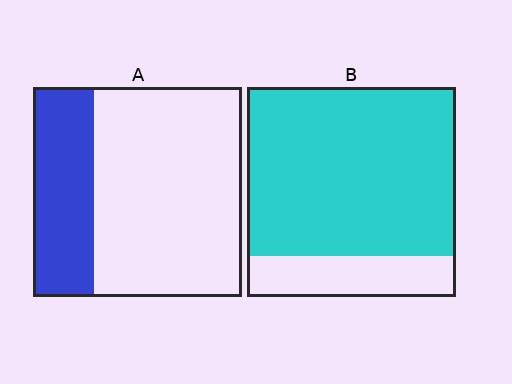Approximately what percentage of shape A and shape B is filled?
A is approximately 30% and B is approximately 80%.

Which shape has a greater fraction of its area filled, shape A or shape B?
Shape B.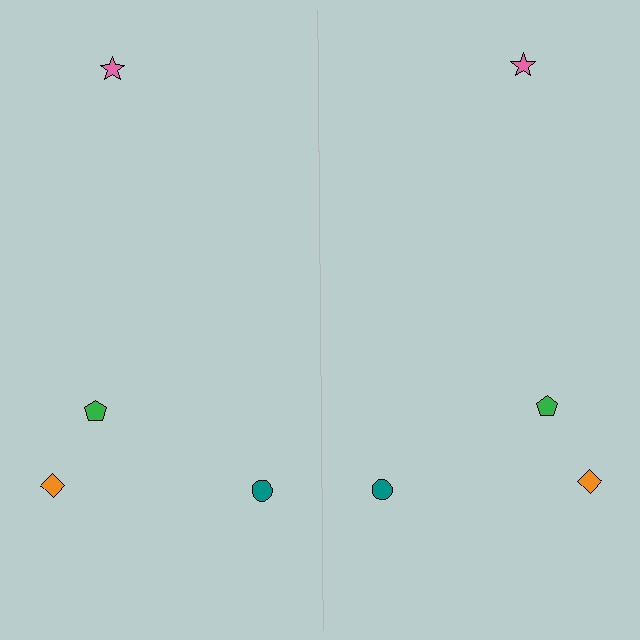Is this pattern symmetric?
Yes, this pattern has bilateral (reflection) symmetry.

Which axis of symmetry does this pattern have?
The pattern has a vertical axis of symmetry running through the center of the image.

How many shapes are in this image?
There are 8 shapes in this image.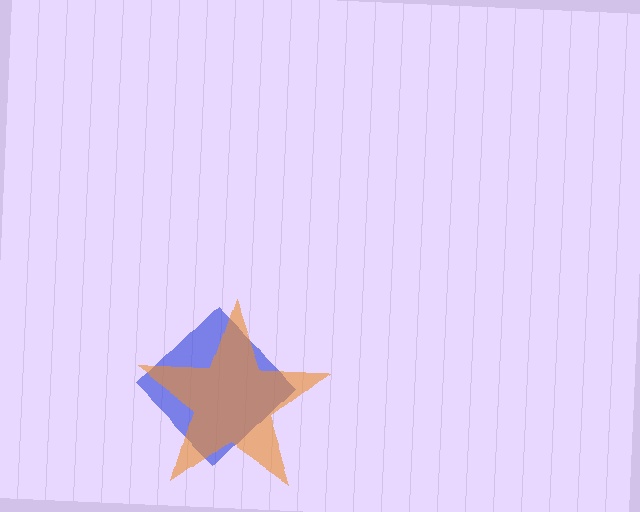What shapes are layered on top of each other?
The layered shapes are: a blue diamond, an orange star.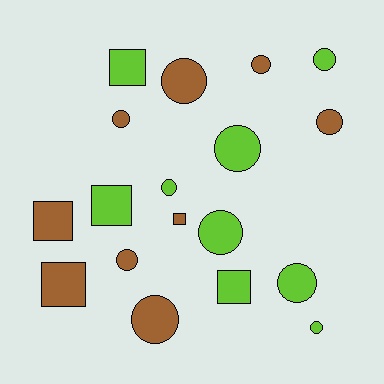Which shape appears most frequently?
Circle, with 12 objects.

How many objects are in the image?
There are 18 objects.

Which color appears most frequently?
Lime, with 9 objects.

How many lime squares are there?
There are 3 lime squares.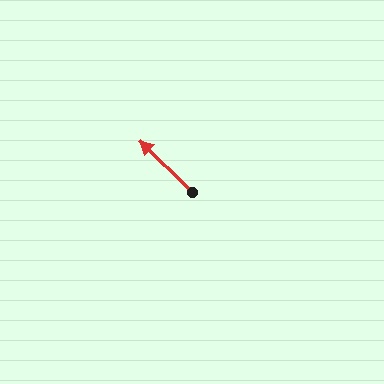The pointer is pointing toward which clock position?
Roughly 10 o'clock.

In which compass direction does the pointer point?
Northwest.